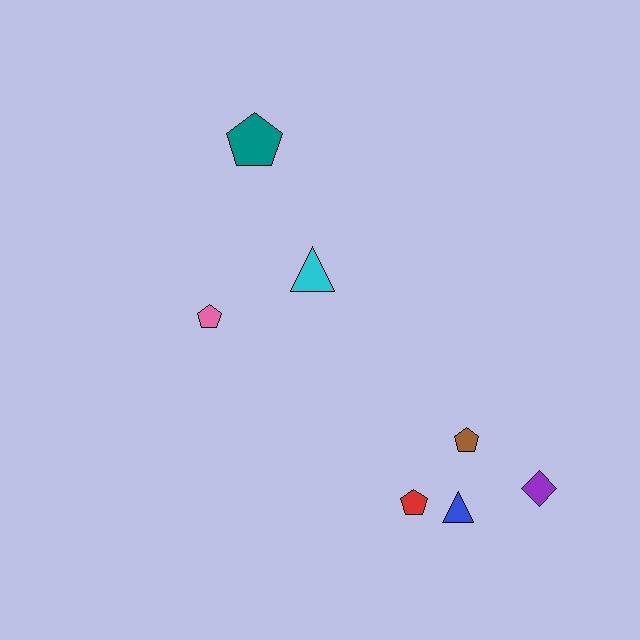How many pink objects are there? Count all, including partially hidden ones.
There is 1 pink object.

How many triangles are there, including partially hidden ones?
There are 2 triangles.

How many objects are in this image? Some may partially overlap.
There are 7 objects.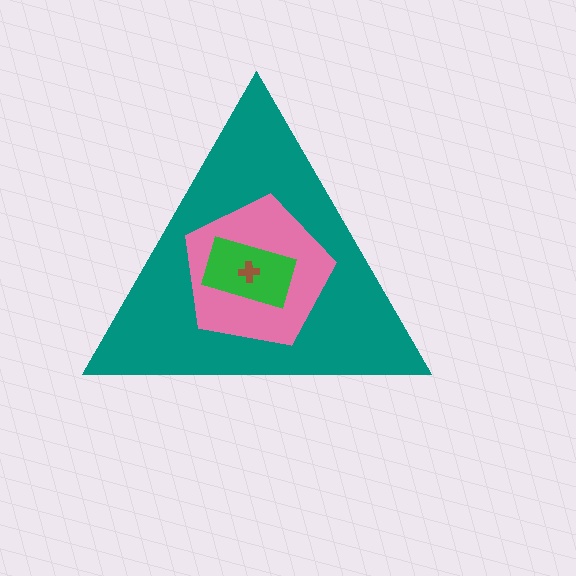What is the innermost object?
The brown cross.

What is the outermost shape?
The teal triangle.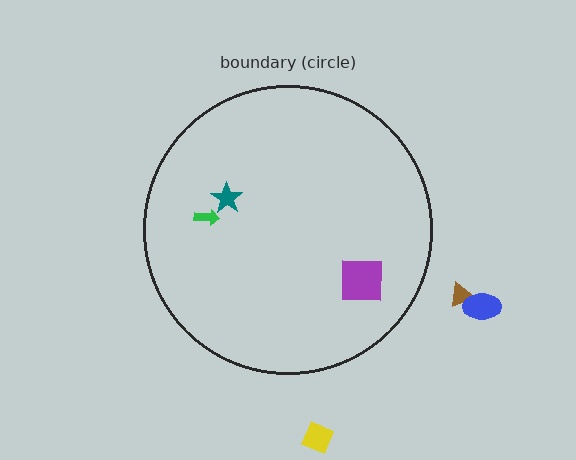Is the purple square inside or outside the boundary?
Inside.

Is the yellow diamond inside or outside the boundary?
Outside.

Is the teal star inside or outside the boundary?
Inside.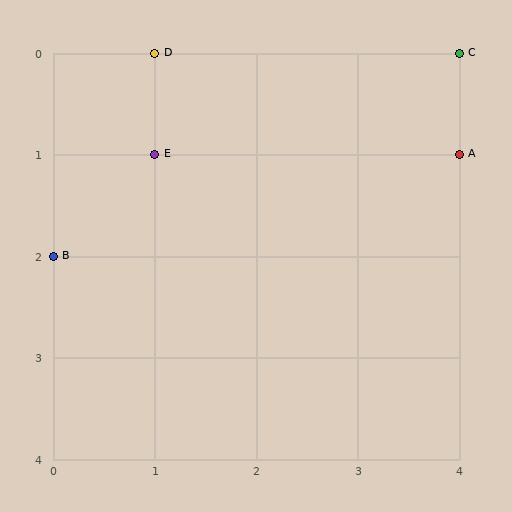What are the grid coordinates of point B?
Point B is at grid coordinates (0, 2).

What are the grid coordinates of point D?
Point D is at grid coordinates (1, 0).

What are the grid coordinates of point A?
Point A is at grid coordinates (4, 1).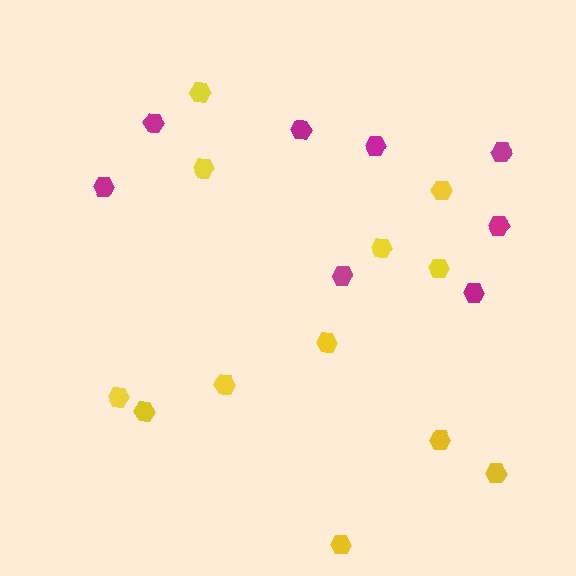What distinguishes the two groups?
There are 2 groups: one group of yellow hexagons (12) and one group of magenta hexagons (8).